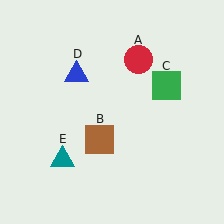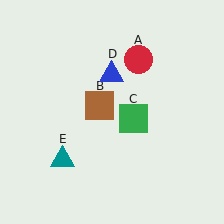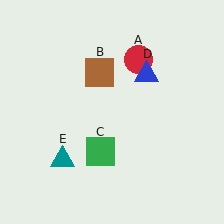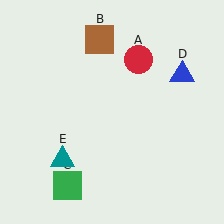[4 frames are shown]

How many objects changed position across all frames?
3 objects changed position: brown square (object B), green square (object C), blue triangle (object D).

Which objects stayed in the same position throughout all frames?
Red circle (object A) and teal triangle (object E) remained stationary.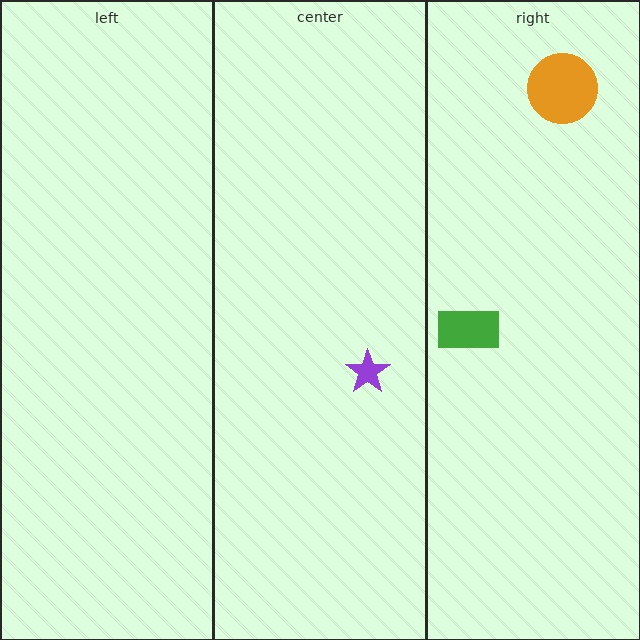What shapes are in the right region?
The green rectangle, the orange circle.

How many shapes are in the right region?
2.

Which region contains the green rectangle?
The right region.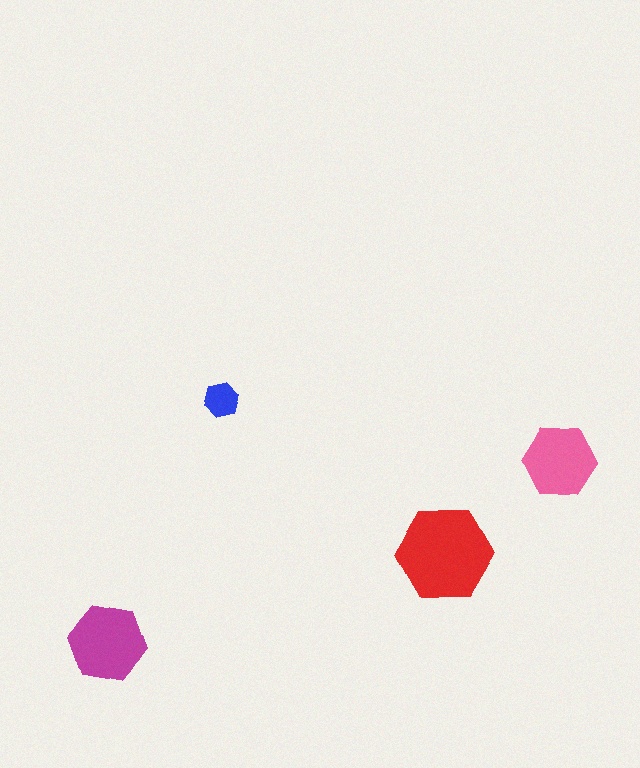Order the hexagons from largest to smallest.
the red one, the magenta one, the pink one, the blue one.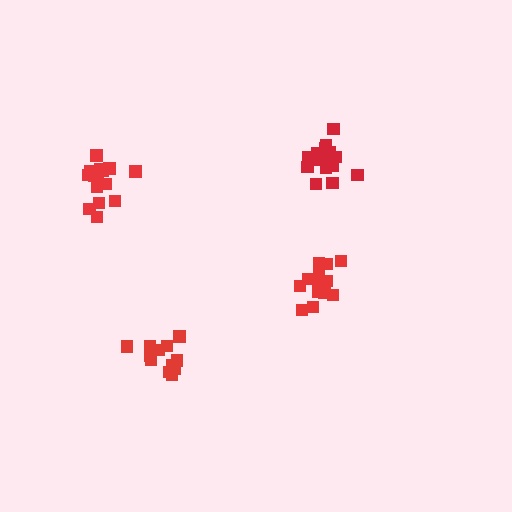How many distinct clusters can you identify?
There are 4 distinct clusters.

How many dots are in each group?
Group 1: 15 dots, Group 2: 16 dots, Group 3: 13 dots, Group 4: 16 dots (60 total).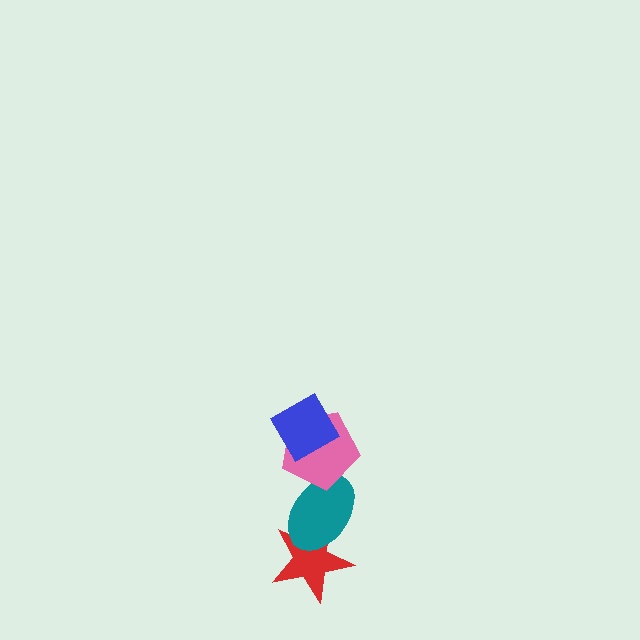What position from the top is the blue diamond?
The blue diamond is 1st from the top.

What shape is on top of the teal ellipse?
The pink pentagon is on top of the teal ellipse.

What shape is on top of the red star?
The teal ellipse is on top of the red star.